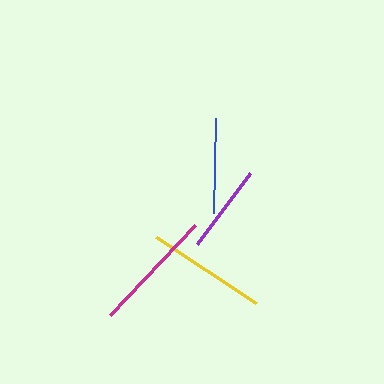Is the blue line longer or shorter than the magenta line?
The magenta line is longer than the blue line.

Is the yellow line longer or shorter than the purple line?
The yellow line is longer than the purple line.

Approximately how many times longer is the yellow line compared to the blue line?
The yellow line is approximately 1.3 times the length of the blue line.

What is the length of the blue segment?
The blue segment is approximately 94 pixels long.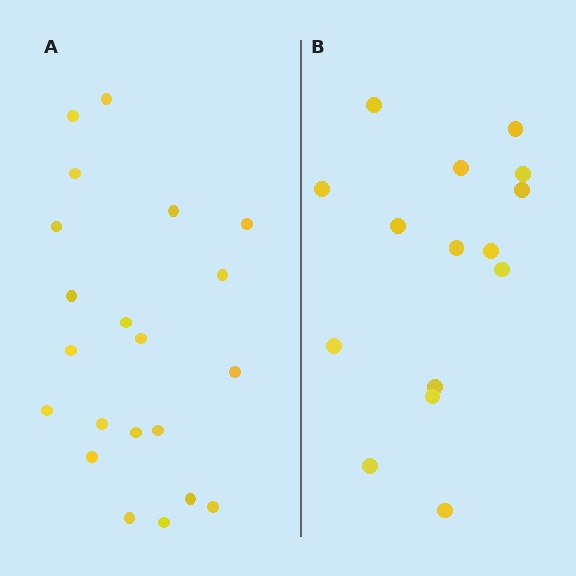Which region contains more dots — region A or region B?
Region A (the left region) has more dots.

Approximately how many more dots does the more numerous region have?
Region A has about 6 more dots than region B.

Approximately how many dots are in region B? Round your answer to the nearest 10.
About 20 dots. (The exact count is 15, which rounds to 20.)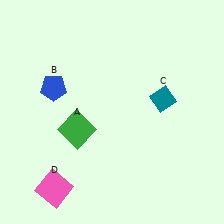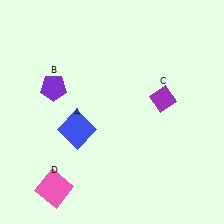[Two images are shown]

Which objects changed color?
A changed from green to blue. B changed from blue to purple. C changed from teal to purple.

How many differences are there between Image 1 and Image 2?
There are 3 differences between the two images.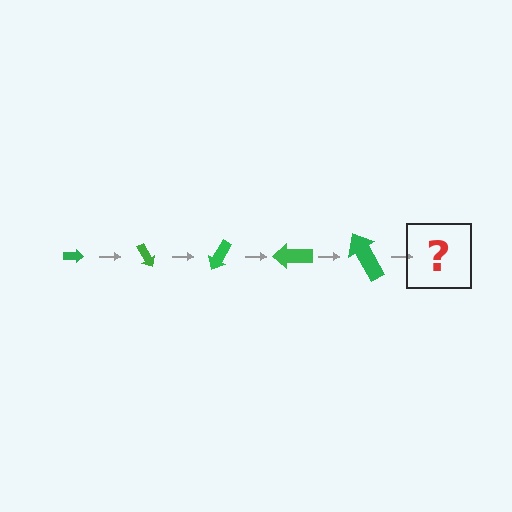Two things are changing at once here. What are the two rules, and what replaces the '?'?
The two rules are that the arrow grows larger each step and it rotates 60 degrees each step. The '?' should be an arrow, larger than the previous one and rotated 300 degrees from the start.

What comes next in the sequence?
The next element should be an arrow, larger than the previous one and rotated 300 degrees from the start.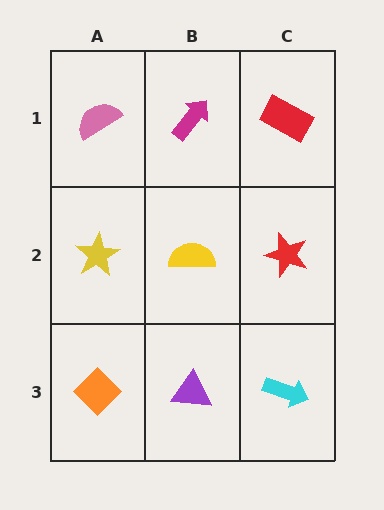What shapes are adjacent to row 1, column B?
A yellow semicircle (row 2, column B), a pink semicircle (row 1, column A), a red rectangle (row 1, column C).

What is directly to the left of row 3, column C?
A purple triangle.